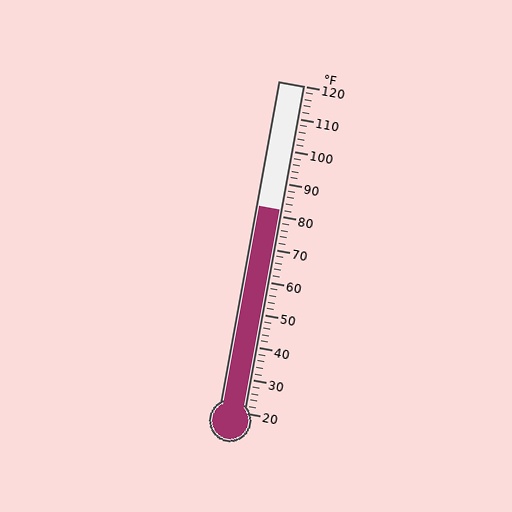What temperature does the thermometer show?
The thermometer shows approximately 82°F.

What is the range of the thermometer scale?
The thermometer scale ranges from 20°F to 120°F.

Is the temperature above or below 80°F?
The temperature is above 80°F.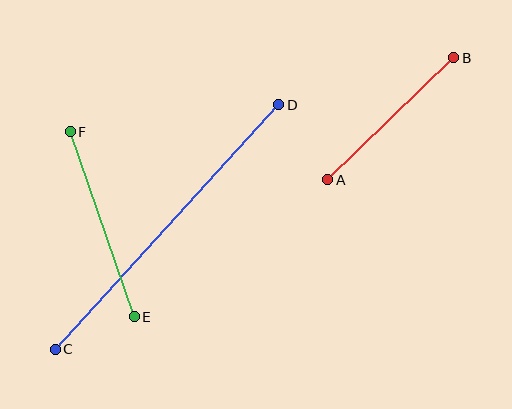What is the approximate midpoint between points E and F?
The midpoint is at approximately (102, 224) pixels.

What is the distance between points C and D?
The distance is approximately 331 pixels.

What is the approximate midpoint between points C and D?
The midpoint is at approximately (167, 227) pixels.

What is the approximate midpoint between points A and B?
The midpoint is at approximately (391, 119) pixels.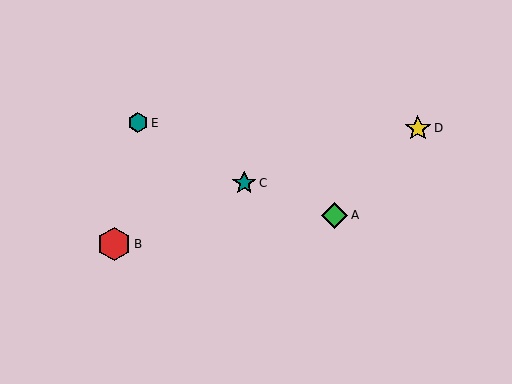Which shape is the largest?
The red hexagon (labeled B) is the largest.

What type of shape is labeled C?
Shape C is a teal star.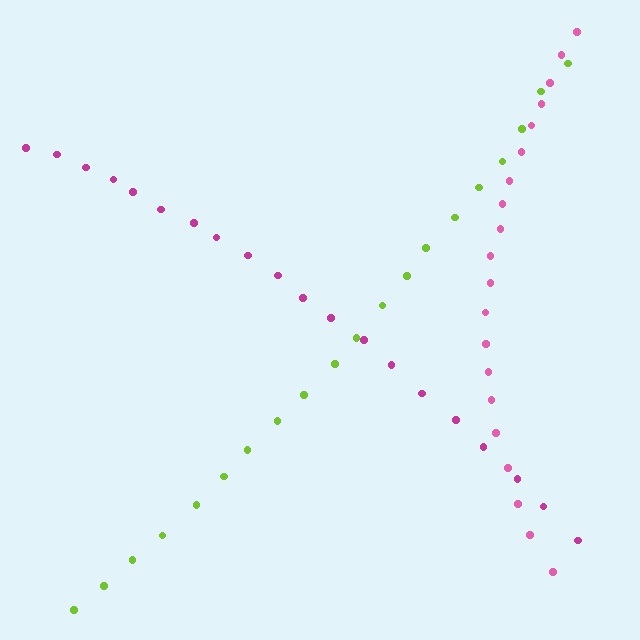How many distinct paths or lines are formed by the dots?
There are 3 distinct paths.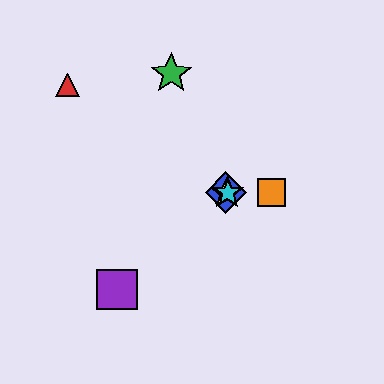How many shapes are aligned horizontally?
4 shapes (the blue diamond, the yellow star, the orange square, the cyan star) are aligned horizontally.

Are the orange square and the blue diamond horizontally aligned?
Yes, both are at y≈193.